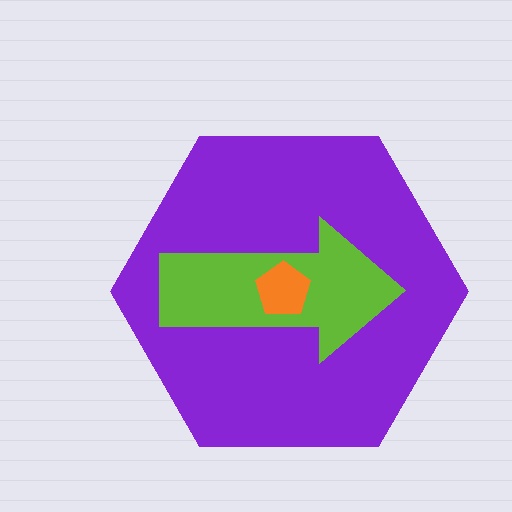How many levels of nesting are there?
3.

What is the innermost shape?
The orange pentagon.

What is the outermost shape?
The purple hexagon.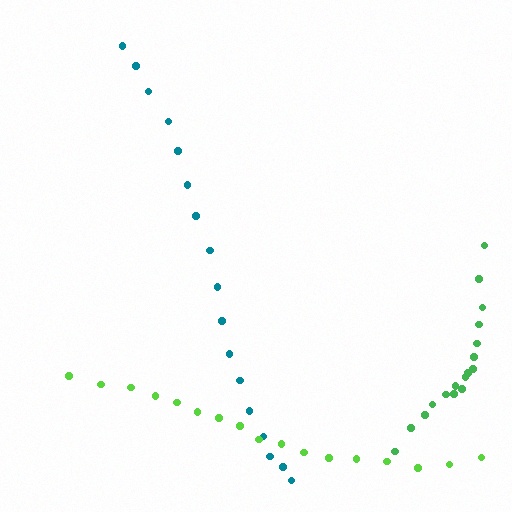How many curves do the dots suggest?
There are 3 distinct paths.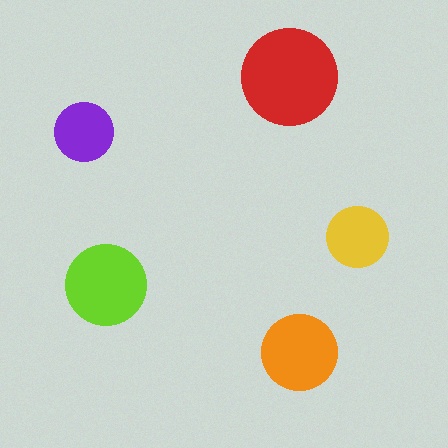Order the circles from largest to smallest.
the red one, the lime one, the orange one, the yellow one, the purple one.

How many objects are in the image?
There are 5 objects in the image.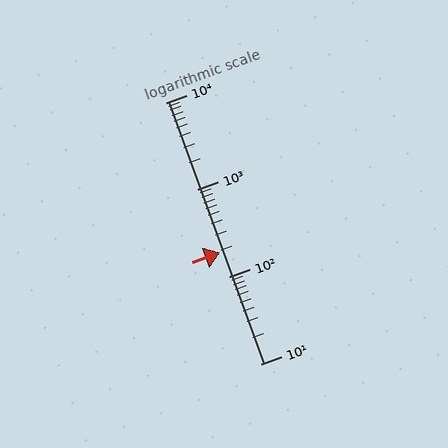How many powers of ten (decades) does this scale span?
The scale spans 3 decades, from 10 to 10000.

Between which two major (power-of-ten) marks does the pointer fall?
The pointer is between 100 and 1000.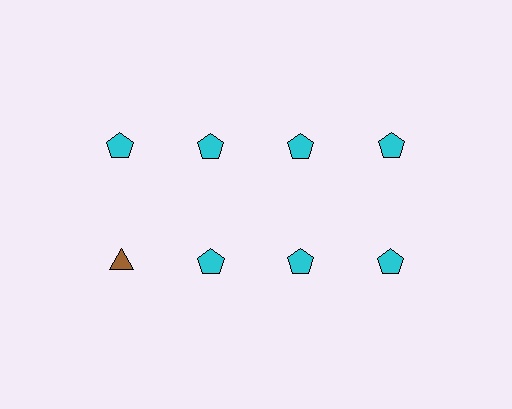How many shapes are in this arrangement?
There are 8 shapes arranged in a grid pattern.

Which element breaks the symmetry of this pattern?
The brown triangle in the second row, leftmost column breaks the symmetry. All other shapes are cyan pentagons.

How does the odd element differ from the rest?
It differs in both color (brown instead of cyan) and shape (triangle instead of pentagon).